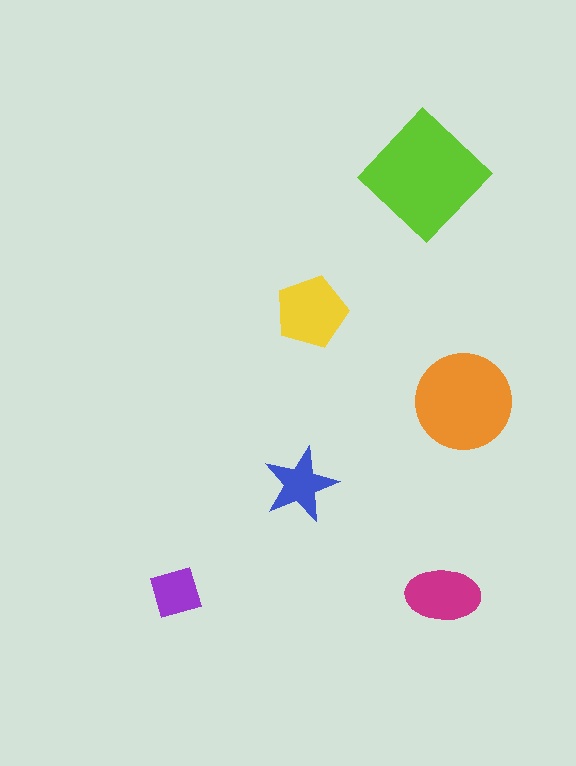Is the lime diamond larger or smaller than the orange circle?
Larger.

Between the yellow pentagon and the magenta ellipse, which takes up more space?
The yellow pentagon.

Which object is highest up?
The lime diamond is topmost.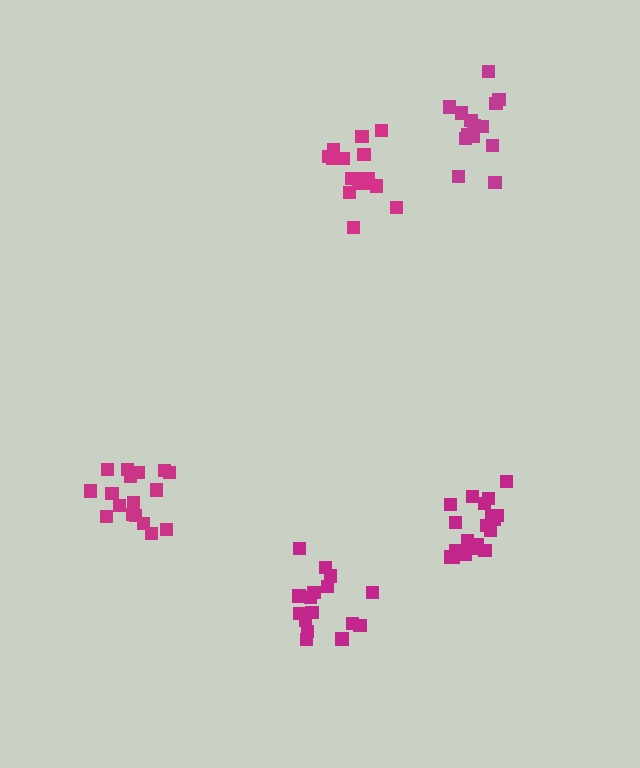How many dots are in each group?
Group 1: 15 dots, Group 2: 16 dots, Group 3: 20 dots, Group 4: 16 dots, Group 5: 17 dots (84 total).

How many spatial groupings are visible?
There are 5 spatial groupings.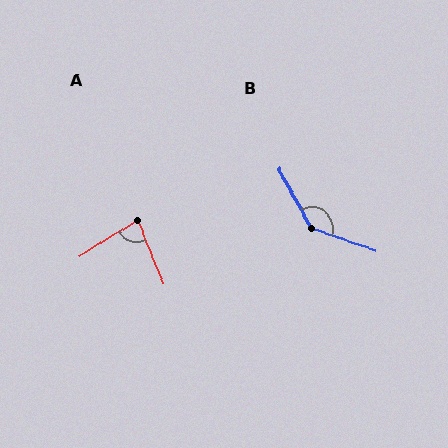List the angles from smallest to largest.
A (80°), B (138°).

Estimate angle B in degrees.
Approximately 138 degrees.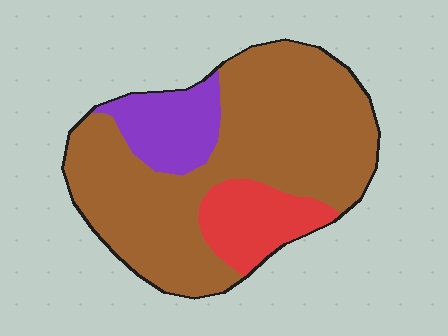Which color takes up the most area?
Brown, at roughly 70%.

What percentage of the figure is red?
Red takes up about one sixth (1/6) of the figure.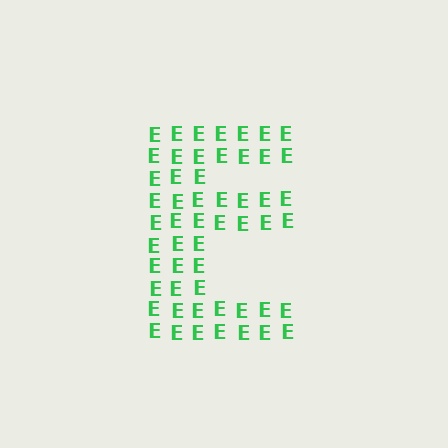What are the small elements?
The small elements are letter E's.